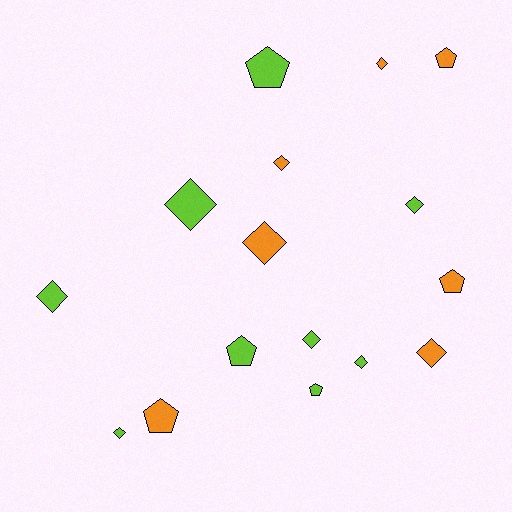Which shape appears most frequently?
Diamond, with 10 objects.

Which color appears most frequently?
Lime, with 9 objects.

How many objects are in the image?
There are 16 objects.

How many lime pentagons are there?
There are 3 lime pentagons.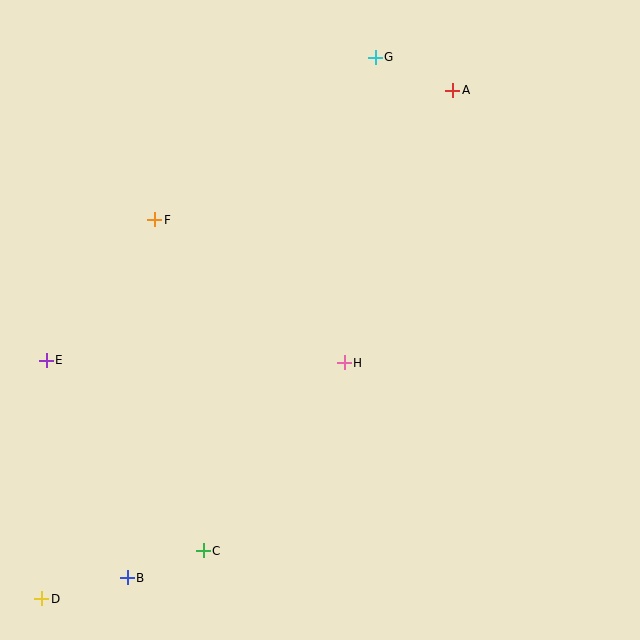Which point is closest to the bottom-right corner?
Point H is closest to the bottom-right corner.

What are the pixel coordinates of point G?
Point G is at (375, 57).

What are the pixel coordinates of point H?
Point H is at (344, 363).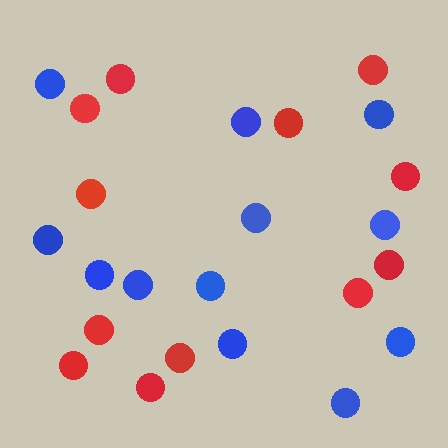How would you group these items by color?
There are 2 groups: one group of red circles (12) and one group of blue circles (12).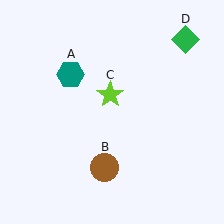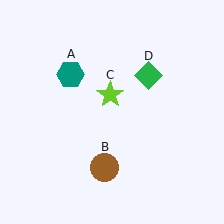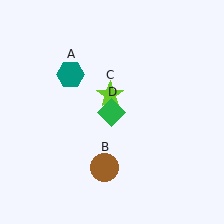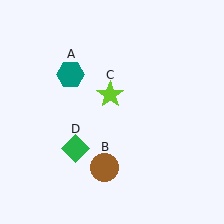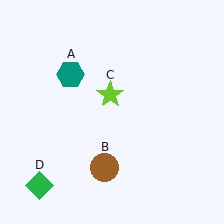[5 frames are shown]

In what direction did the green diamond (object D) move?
The green diamond (object D) moved down and to the left.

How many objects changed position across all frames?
1 object changed position: green diamond (object D).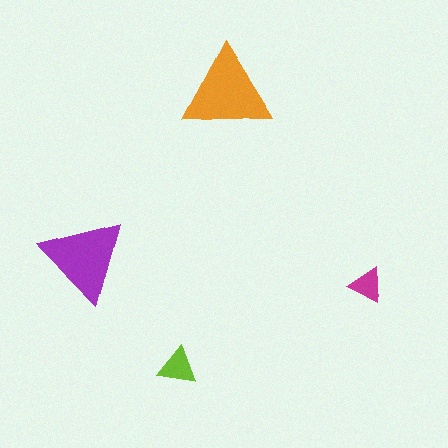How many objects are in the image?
There are 4 objects in the image.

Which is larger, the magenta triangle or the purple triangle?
The purple one.